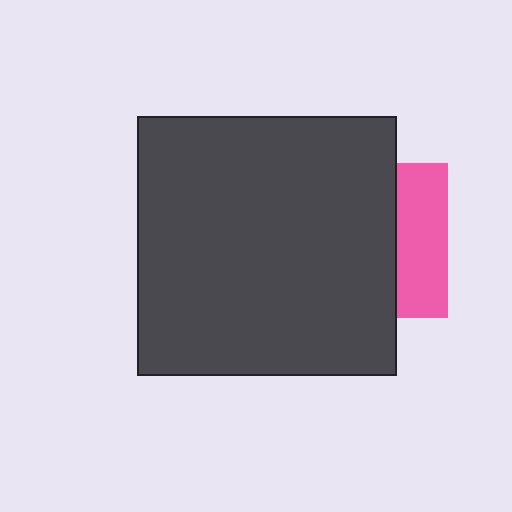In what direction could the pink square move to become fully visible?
The pink square could move right. That would shift it out from behind the dark gray square entirely.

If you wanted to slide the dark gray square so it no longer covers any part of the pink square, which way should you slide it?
Slide it left — that is the most direct way to separate the two shapes.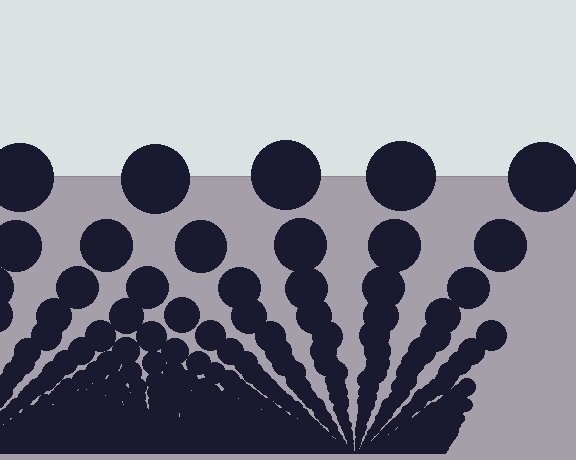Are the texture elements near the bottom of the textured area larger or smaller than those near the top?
Smaller. The gradient is inverted — elements near the bottom are smaller and denser.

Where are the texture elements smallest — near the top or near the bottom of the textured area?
Near the bottom.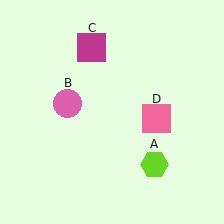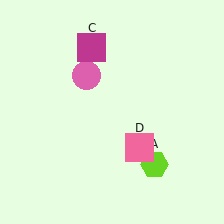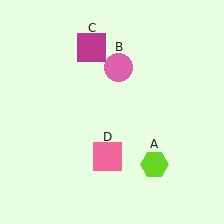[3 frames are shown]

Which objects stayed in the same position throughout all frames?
Lime hexagon (object A) and magenta square (object C) remained stationary.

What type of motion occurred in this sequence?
The pink circle (object B), pink square (object D) rotated clockwise around the center of the scene.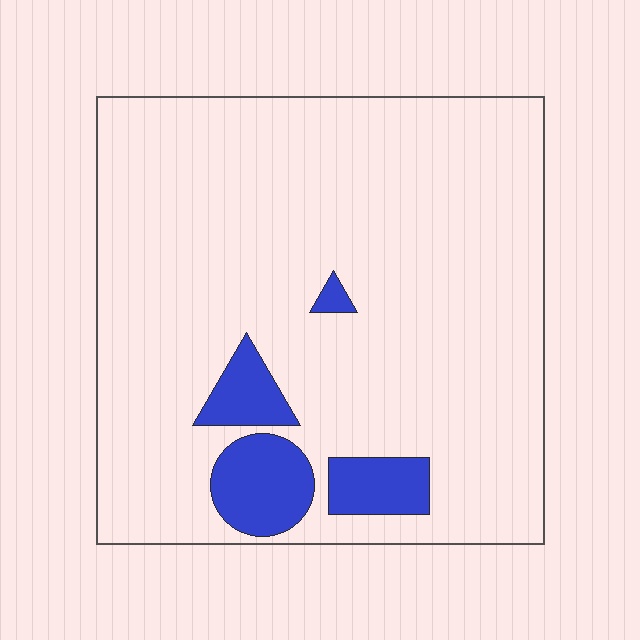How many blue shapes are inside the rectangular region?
4.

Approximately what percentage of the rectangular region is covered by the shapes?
Approximately 10%.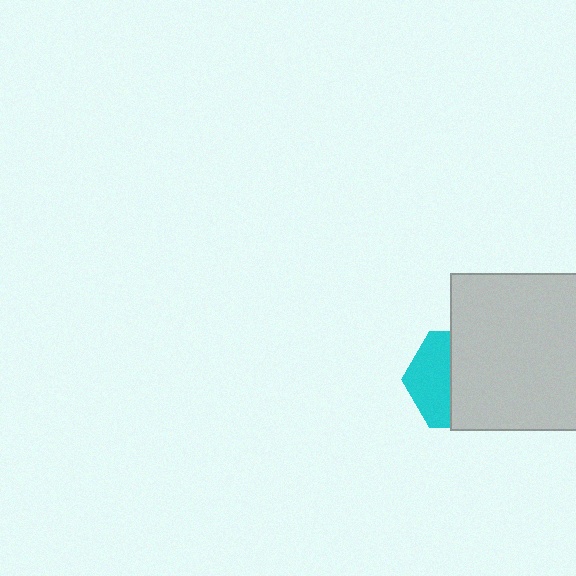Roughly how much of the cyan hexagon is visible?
A small part of it is visible (roughly 41%).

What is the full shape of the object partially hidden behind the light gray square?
The partially hidden object is a cyan hexagon.